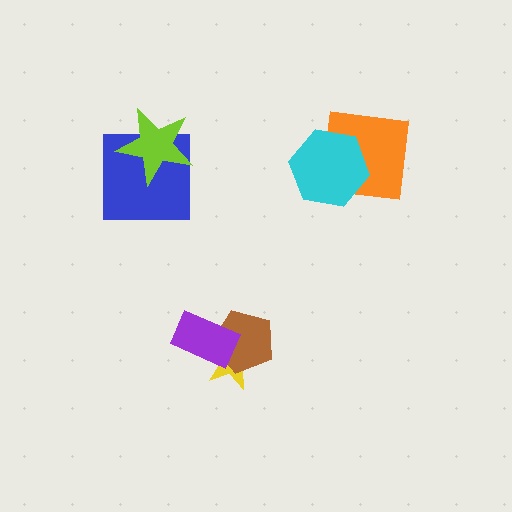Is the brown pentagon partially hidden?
Yes, it is partially covered by another shape.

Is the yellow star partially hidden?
Yes, it is partially covered by another shape.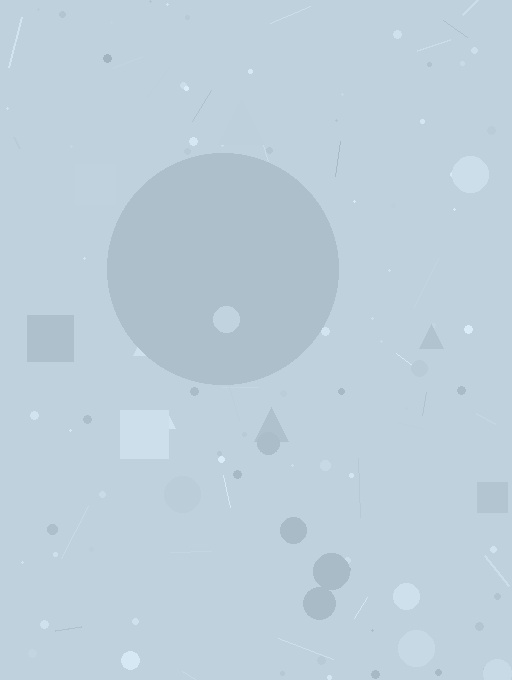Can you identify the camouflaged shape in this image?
The camouflaged shape is a circle.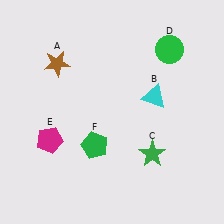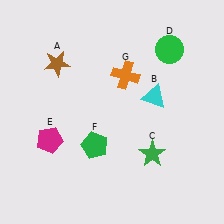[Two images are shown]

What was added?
An orange cross (G) was added in Image 2.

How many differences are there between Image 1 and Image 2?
There is 1 difference between the two images.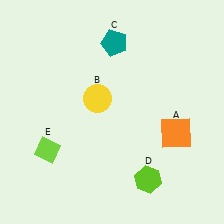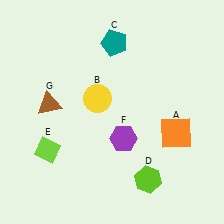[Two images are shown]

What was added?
A purple hexagon (F), a brown triangle (G) were added in Image 2.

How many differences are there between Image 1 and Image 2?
There are 2 differences between the two images.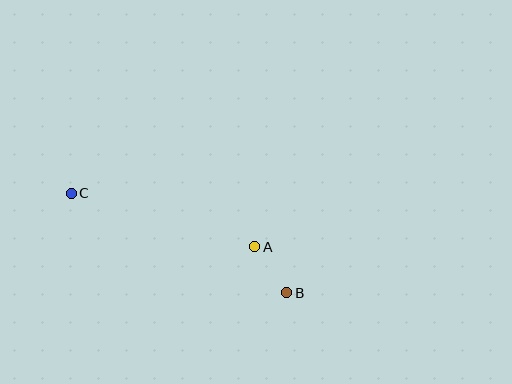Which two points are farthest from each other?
Points B and C are farthest from each other.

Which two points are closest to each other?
Points A and B are closest to each other.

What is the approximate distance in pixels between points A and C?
The distance between A and C is approximately 191 pixels.